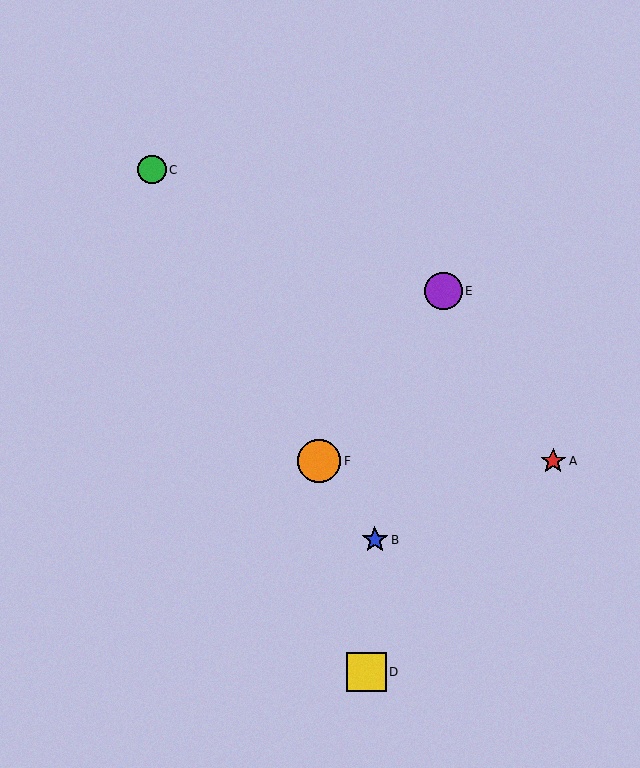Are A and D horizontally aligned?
No, A is at y≈461 and D is at y≈672.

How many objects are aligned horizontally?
2 objects (A, F) are aligned horizontally.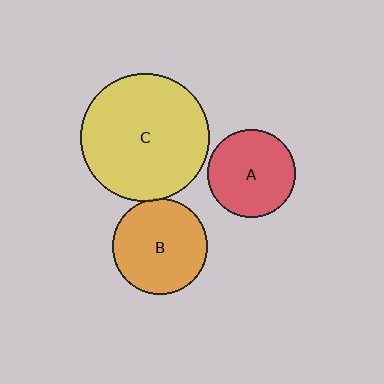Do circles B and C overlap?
Yes.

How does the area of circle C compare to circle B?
Approximately 1.8 times.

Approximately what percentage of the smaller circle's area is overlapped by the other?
Approximately 5%.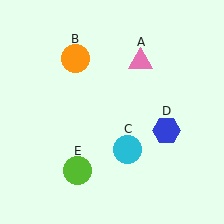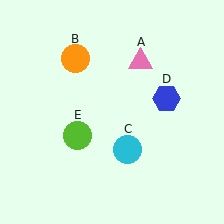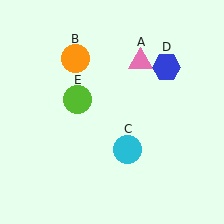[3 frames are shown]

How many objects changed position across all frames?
2 objects changed position: blue hexagon (object D), lime circle (object E).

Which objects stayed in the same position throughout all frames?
Pink triangle (object A) and orange circle (object B) and cyan circle (object C) remained stationary.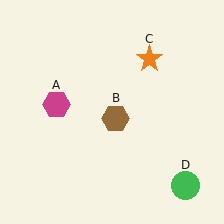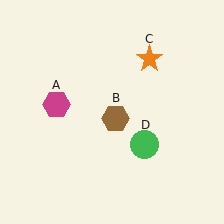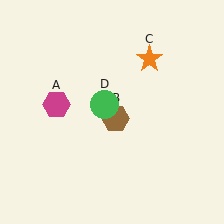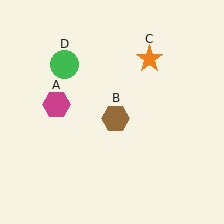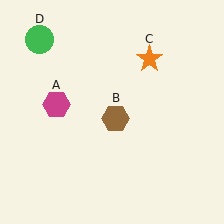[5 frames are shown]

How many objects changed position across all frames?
1 object changed position: green circle (object D).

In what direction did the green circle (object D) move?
The green circle (object D) moved up and to the left.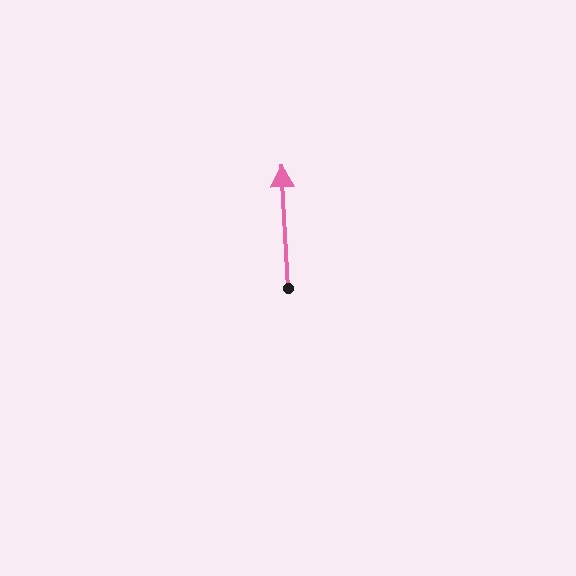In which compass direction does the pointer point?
North.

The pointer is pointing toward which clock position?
Roughly 12 o'clock.